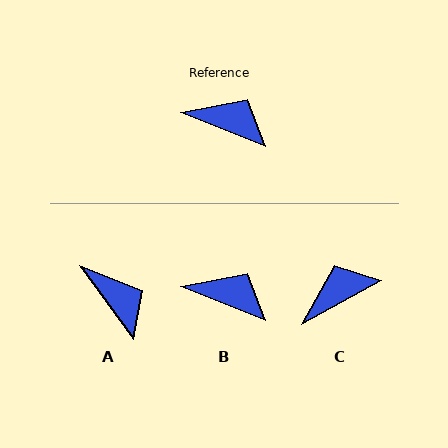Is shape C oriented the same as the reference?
No, it is off by about 50 degrees.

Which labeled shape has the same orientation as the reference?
B.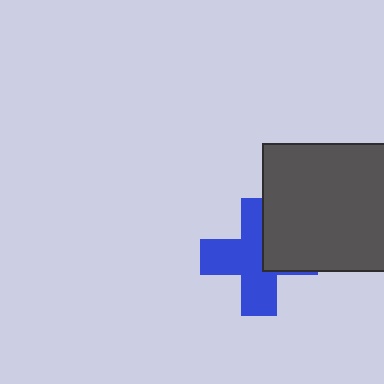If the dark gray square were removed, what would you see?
You would see the complete blue cross.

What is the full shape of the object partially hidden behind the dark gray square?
The partially hidden object is a blue cross.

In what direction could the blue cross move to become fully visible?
The blue cross could move left. That would shift it out from behind the dark gray square entirely.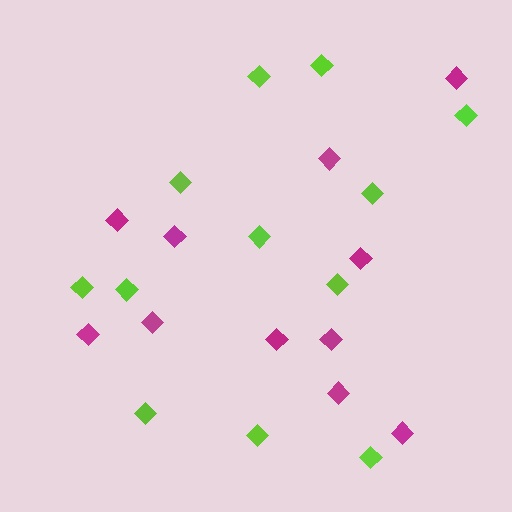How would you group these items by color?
There are 2 groups: one group of lime diamonds (12) and one group of magenta diamonds (11).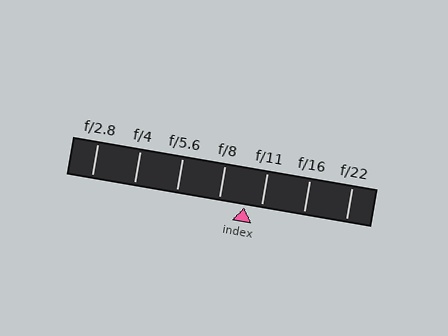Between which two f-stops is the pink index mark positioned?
The index mark is between f/8 and f/11.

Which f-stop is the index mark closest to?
The index mark is closest to f/11.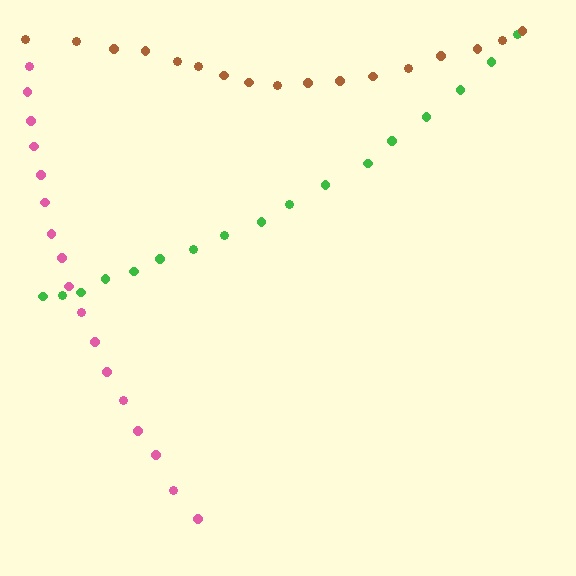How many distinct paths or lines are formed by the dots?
There are 3 distinct paths.